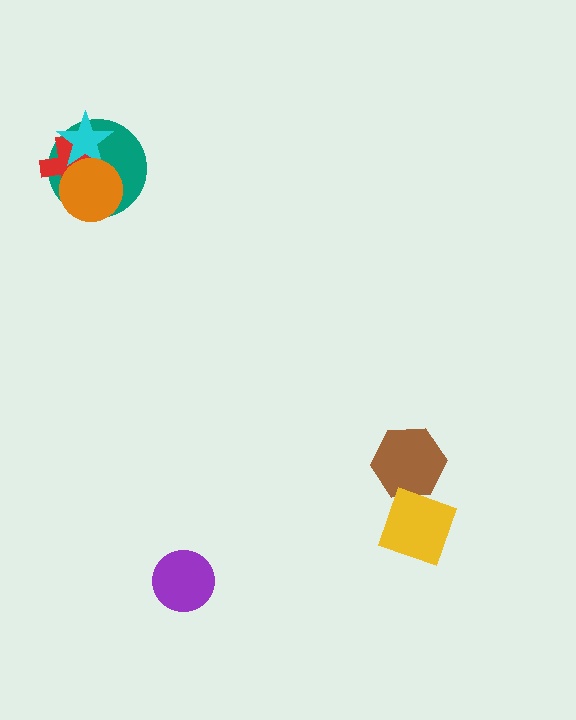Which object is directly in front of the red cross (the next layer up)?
The cyan star is directly in front of the red cross.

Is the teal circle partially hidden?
Yes, it is partially covered by another shape.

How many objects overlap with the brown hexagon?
0 objects overlap with the brown hexagon.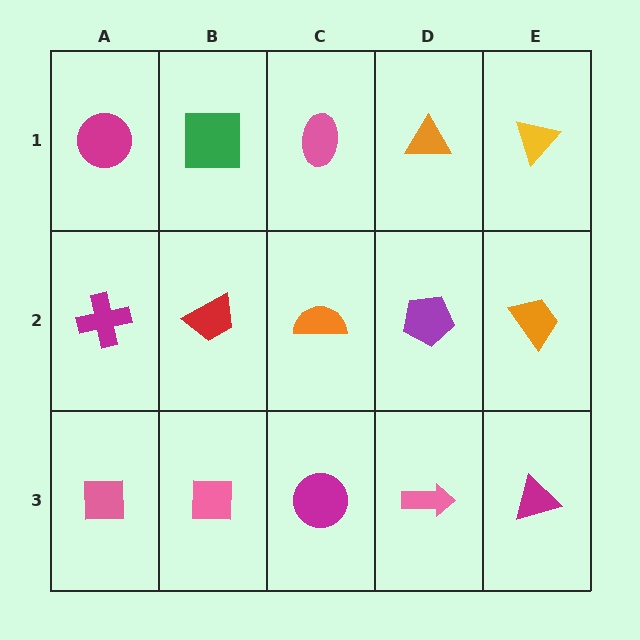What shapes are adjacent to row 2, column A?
A magenta circle (row 1, column A), a pink square (row 3, column A), a red trapezoid (row 2, column B).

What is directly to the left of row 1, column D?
A pink ellipse.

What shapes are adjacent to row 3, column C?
An orange semicircle (row 2, column C), a pink square (row 3, column B), a pink arrow (row 3, column D).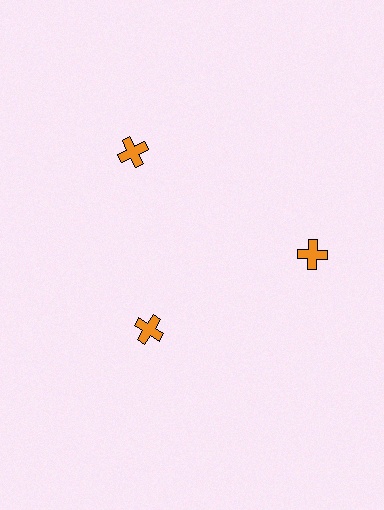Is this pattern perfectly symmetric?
No. The 3 orange crosses are arranged in a ring, but one element near the 7 o'clock position is pulled inward toward the center, breaking the 3-fold rotational symmetry.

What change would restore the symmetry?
The symmetry would be restored by moving it outward, back onto the ring so that all 3 crosses sit at equal angles and equal distance from the center.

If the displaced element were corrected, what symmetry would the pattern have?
It would have 3-fold rotational symmetry — the pattern would map onto itself every 120 degrees.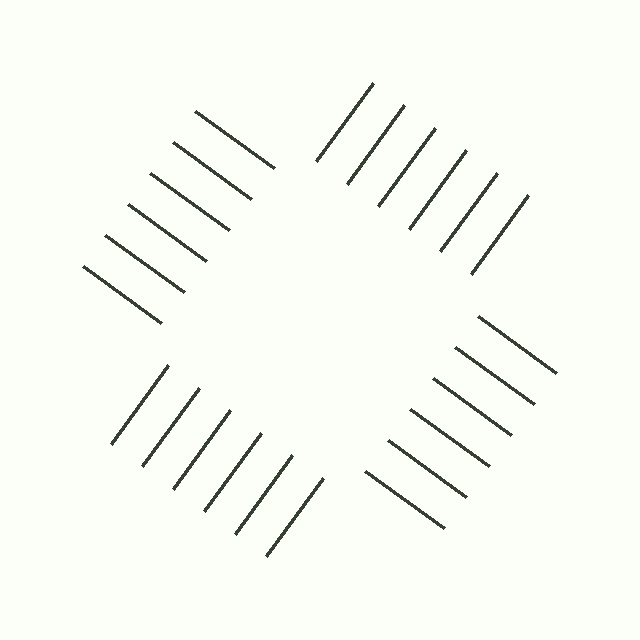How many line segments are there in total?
24 — 6 along each of the 4 edges.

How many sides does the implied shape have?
4 sides — the line-ends trace a square.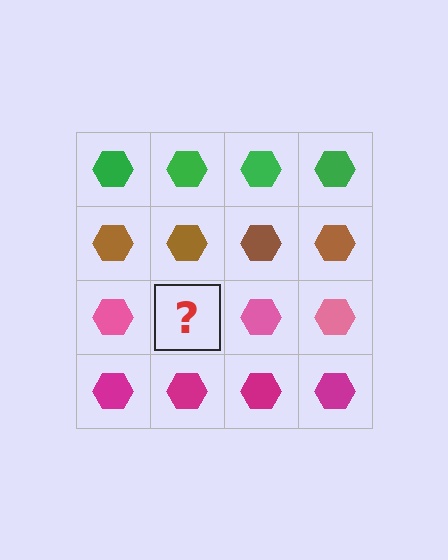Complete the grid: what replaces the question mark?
The question mark should be replaced with a pink hexagon.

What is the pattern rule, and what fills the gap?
The rule is that each row has a consistent color. The gap should be filled with a pink hexagon.